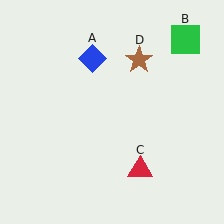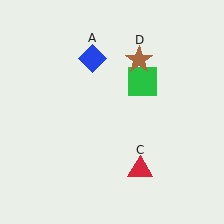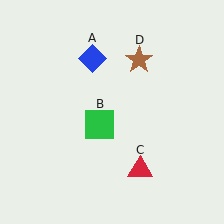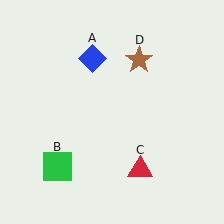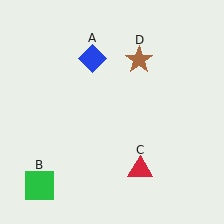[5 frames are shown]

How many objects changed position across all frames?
1 object changed position: green square (object B).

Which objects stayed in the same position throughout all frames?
Blue diamond (object A) and red triangle (object C) and brown star (object D) remained stationary.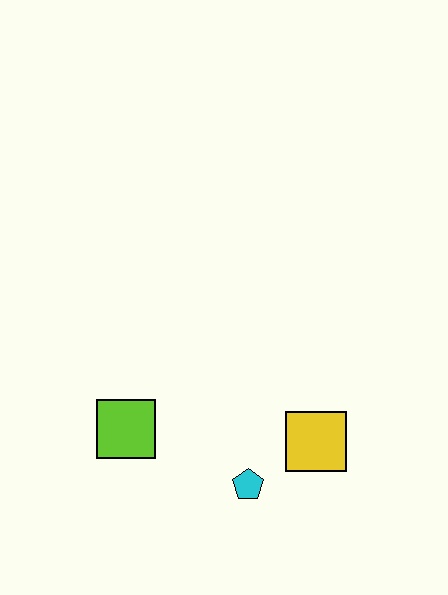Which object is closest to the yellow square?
The cyan pentagon is closest to the yellow square.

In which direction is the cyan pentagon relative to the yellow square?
The cyan pentagon is to the left of the yellow square.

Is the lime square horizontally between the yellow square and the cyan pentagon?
No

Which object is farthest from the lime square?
The yellow square is farthest from the lime square.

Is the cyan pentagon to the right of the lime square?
Yes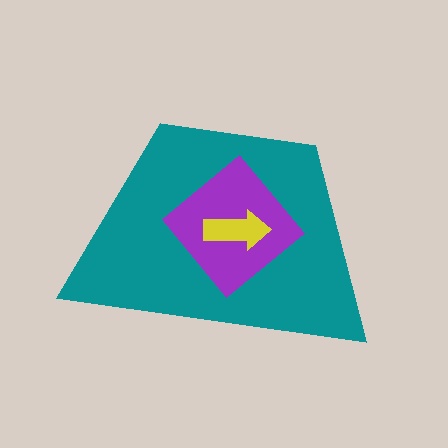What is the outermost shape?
The teal trapezoid.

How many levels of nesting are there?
3.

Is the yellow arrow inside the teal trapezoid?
Yes.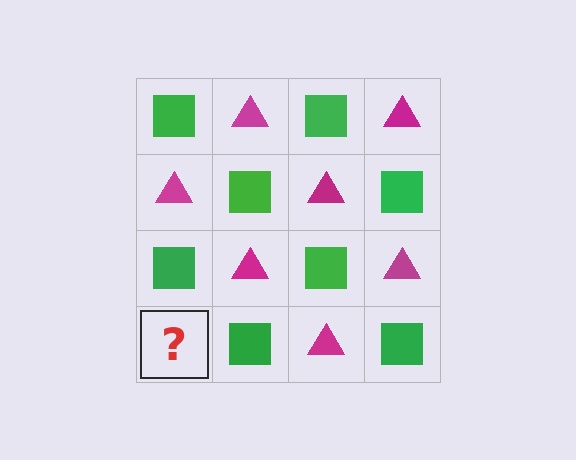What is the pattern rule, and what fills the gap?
The rule is that it alternates green square and magenta triangle in a checkerboard pattern. The gap should be filled with a magenta triangle.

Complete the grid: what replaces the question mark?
The question mark should be replaced with a magenta triangle.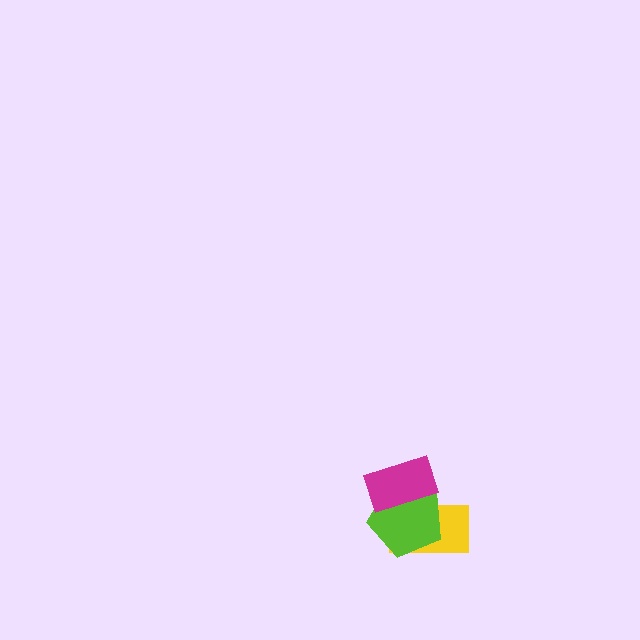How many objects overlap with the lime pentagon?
2 objects overlap with the lime pentagon.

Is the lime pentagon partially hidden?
Yes, it is partially covered by another shape.